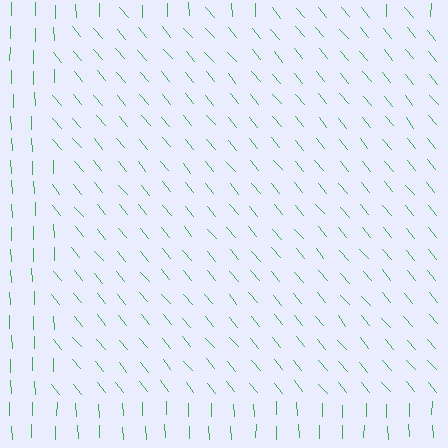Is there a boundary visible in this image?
Yes, there is a texture boundary formed by a change in line orientation.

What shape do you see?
I see a rectangle.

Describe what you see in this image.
The image is filled with small green line segments. A rectangle region in the image has lines oriented differently from the surrounding lines, creating a visible texture boundary.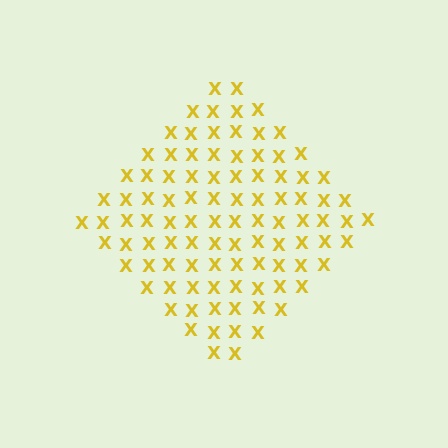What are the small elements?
The small elements are letter X's.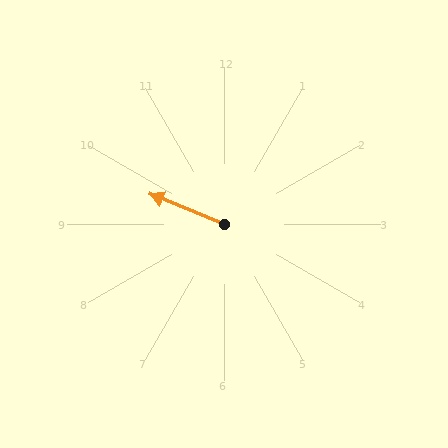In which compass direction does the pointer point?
Northwest.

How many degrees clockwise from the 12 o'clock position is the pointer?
Approximately 293 degrees.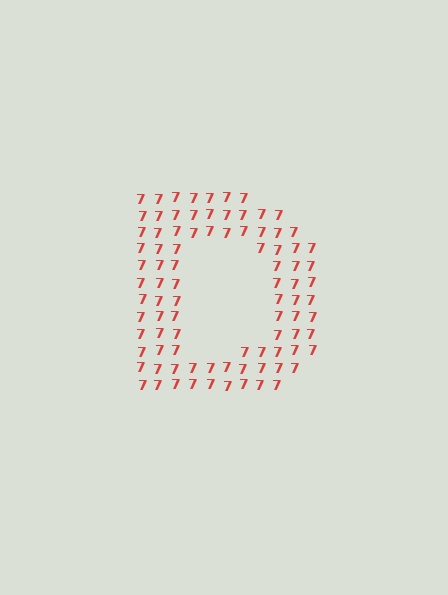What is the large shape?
The large shape is the letter D.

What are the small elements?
The small elements are digit 7's.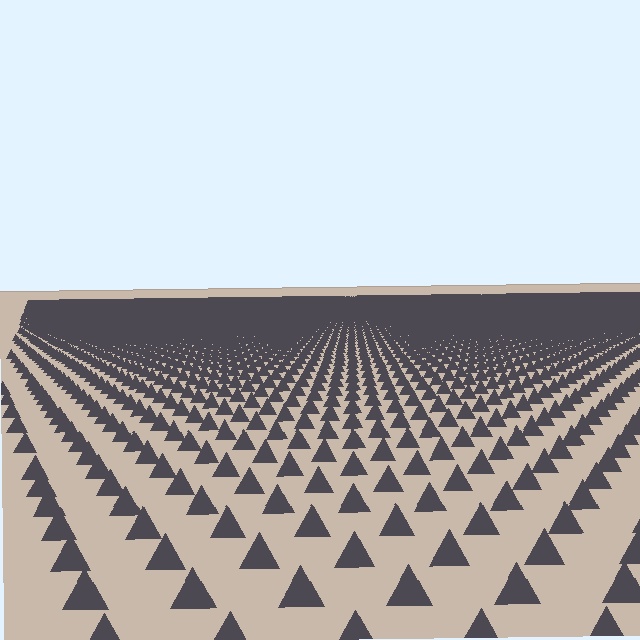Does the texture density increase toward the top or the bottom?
Density increases toward the top.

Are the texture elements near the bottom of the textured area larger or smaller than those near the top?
Larger. Near the bottom, elements are closer to the viewer and appear at a bigger on-screen size.